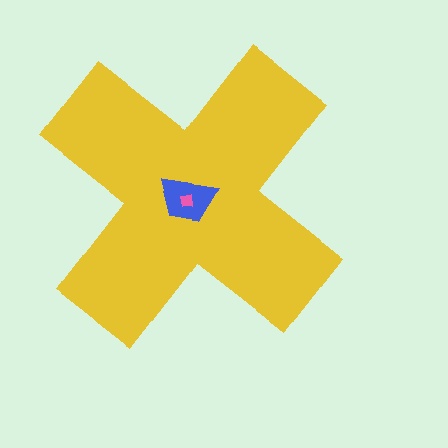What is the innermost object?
The pink square.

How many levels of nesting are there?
3.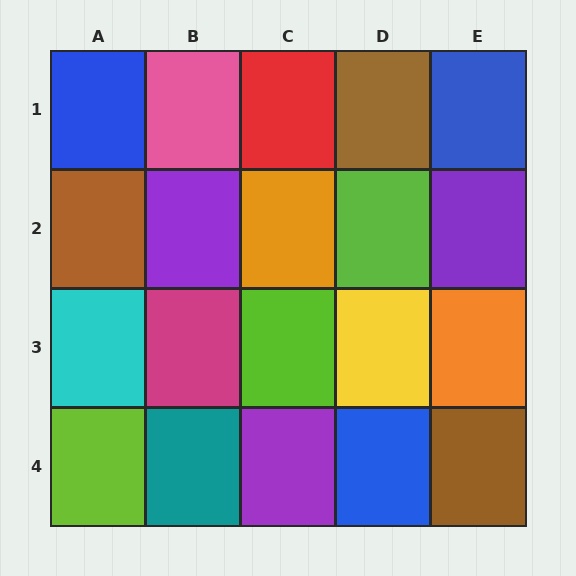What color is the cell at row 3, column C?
Lime.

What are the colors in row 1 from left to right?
Blue, pink, red, brown, blue.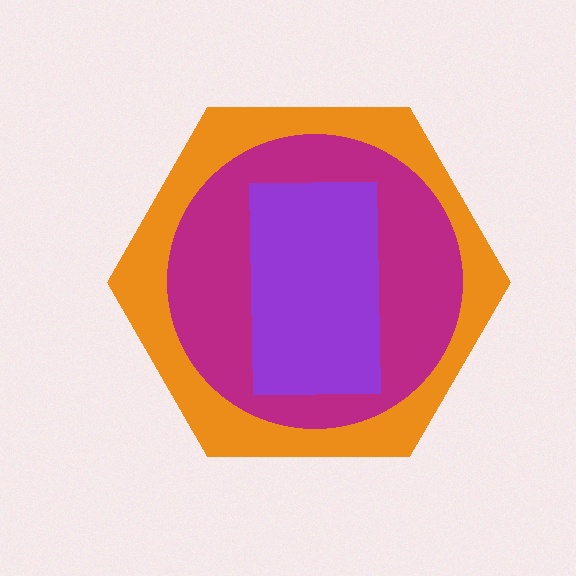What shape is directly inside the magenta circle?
The purple rectangle.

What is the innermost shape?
The purple rectangle.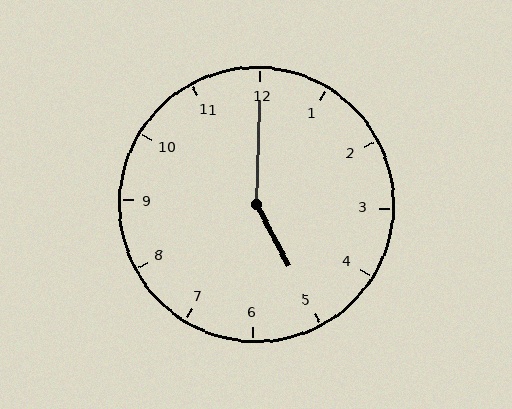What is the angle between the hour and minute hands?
Approximately 150 degrees.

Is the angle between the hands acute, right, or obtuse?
It is obtuse.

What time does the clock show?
5:00.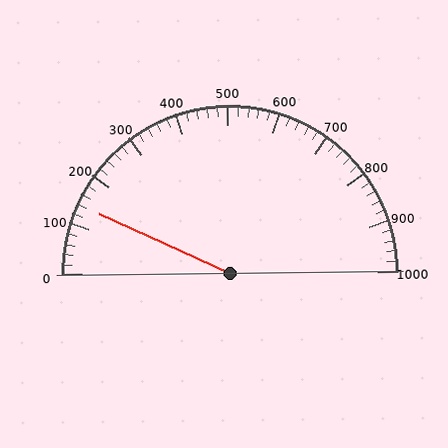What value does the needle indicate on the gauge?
The needle indicates approximately 140.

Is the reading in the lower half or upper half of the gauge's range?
The reading is in the lower half of the range (0 to 1000).